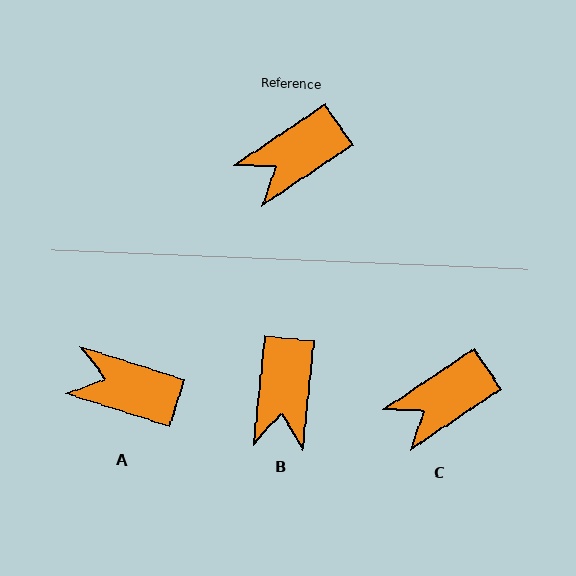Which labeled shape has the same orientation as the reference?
C.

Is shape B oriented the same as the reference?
No, it is off by about 50 degrees.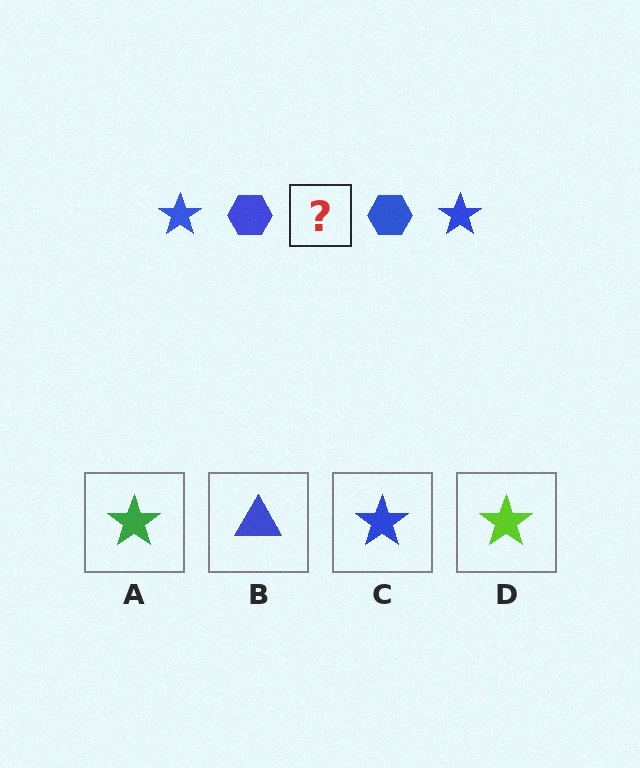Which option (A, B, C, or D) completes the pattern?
C.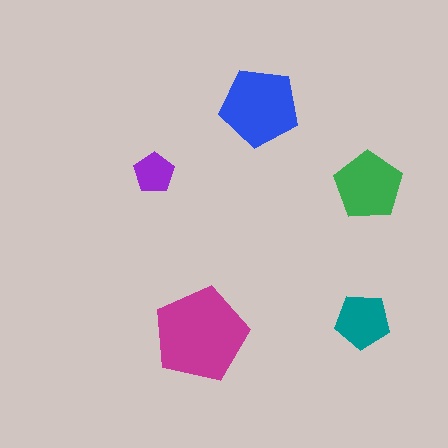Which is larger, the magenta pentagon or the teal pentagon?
The magenta one.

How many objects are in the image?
There are 5 objects in the image.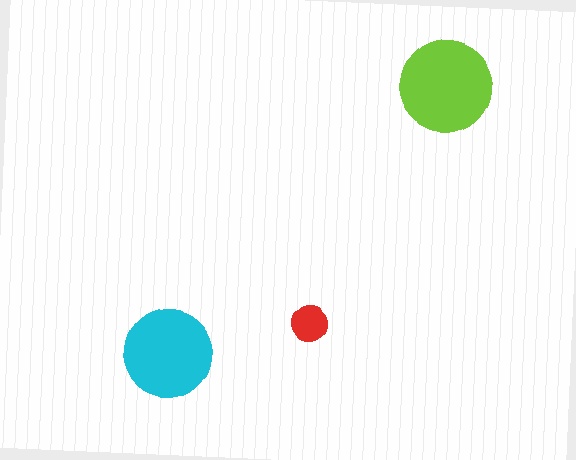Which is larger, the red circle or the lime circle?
The lime one.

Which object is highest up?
The lime circle is topmost.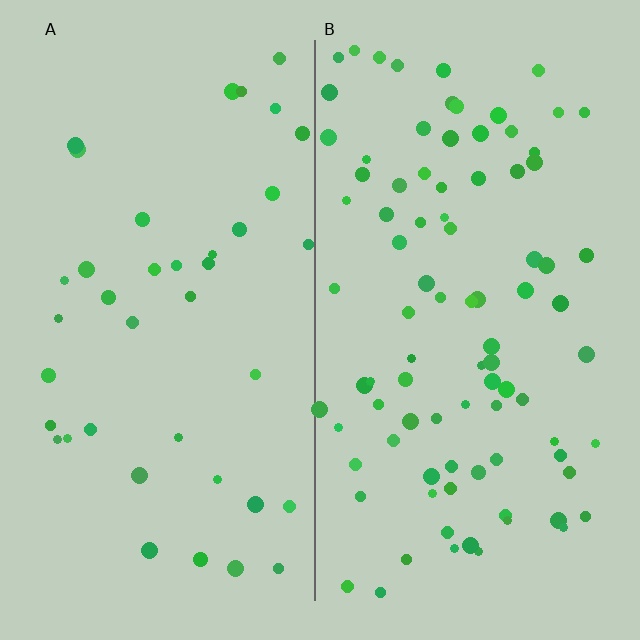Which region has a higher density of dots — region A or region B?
B (the right).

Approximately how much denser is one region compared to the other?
Approximately 2.3× — region B over region A.